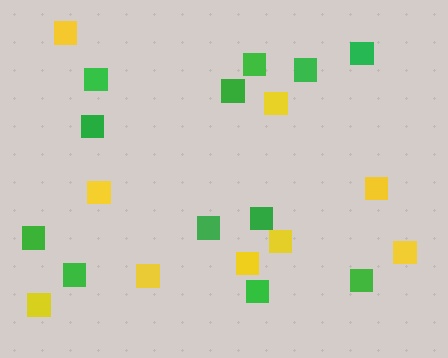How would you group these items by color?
There are 2 groups: one group of green squares (12) and one group of yellow squares (9).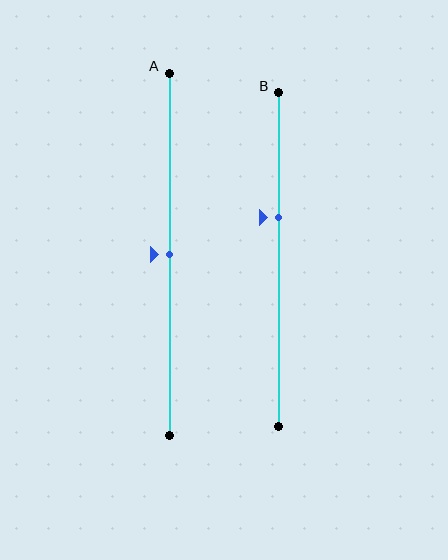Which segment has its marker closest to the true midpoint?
Segment A has its marker closest to the true midpoint.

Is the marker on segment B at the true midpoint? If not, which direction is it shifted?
No, the marker on segment B is shifted upward by about 13% of the segment length.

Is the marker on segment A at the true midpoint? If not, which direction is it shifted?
Yes, the marker on segment A is at the true midpoint.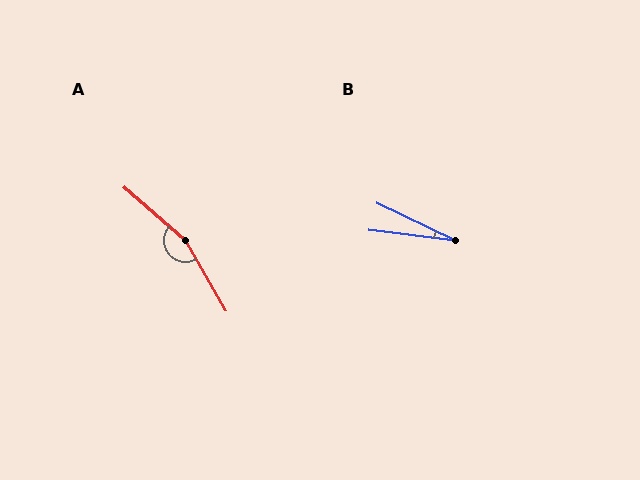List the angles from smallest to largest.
B (18°), A (161°).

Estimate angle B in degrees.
Approximately 18 degrees.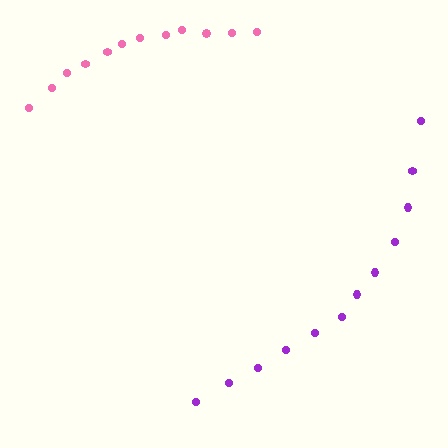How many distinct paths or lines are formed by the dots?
There are 2 distinct paths.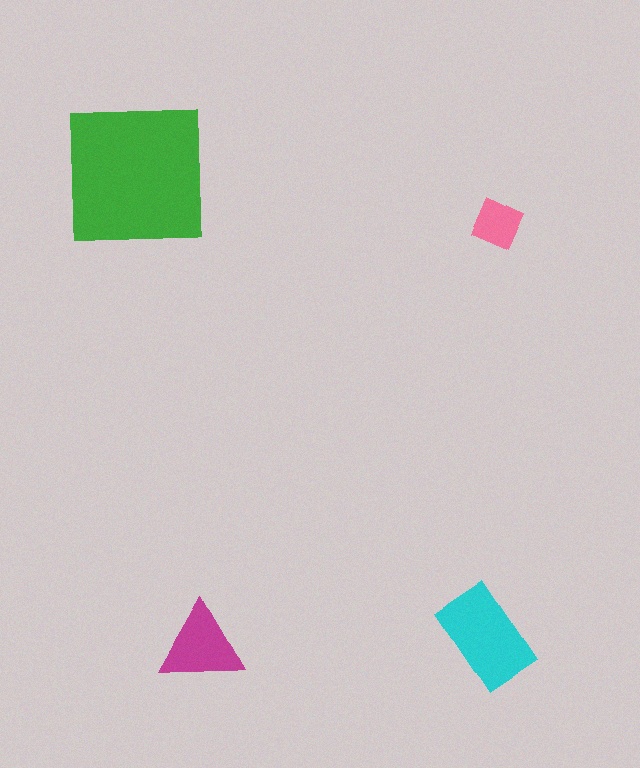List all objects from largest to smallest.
The green square, the cyan rectangle, the magenta triangle, the pink diamond.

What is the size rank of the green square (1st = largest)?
1st.